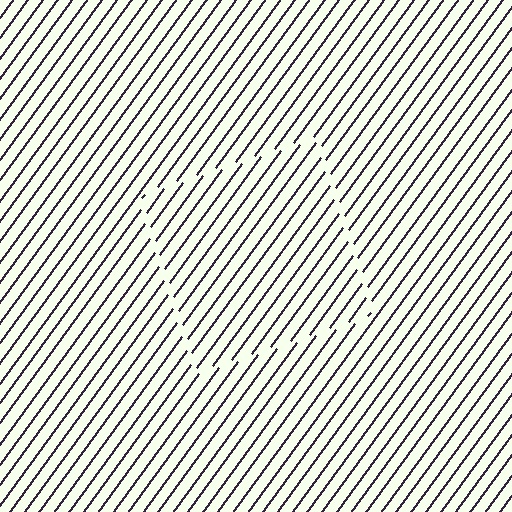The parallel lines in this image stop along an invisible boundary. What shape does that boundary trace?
An illusory square. The interior of the shape contains the same grating, shifted by half a period — the contour is defined by the phase discontinuity where line-ends from the inner and outer gratings abut.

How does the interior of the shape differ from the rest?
The interior of the shape contains the same grating, shifted by half a period — the contour is defined by the phase discontinuity where line-ends from the inner and outer gratings abut.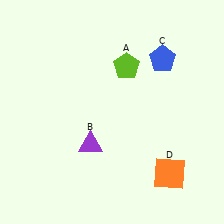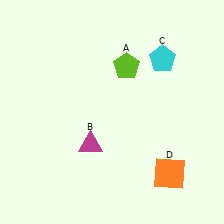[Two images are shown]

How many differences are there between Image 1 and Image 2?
There are 2 differences between the two images.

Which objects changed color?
B changed from purple to magenta. C changed from blue to cyan.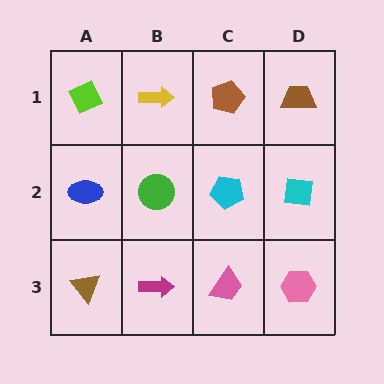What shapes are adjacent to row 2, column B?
A yellow arrow (row 1, column B), a magenta arrow (row 3, column B), a blue ellipse (row 2, column A), a cyan pentagon (row 2, column C).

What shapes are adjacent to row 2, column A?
A lime diamond (row 1, column A), a brown triangle (row 3, column A), a green circle (row 2, column B).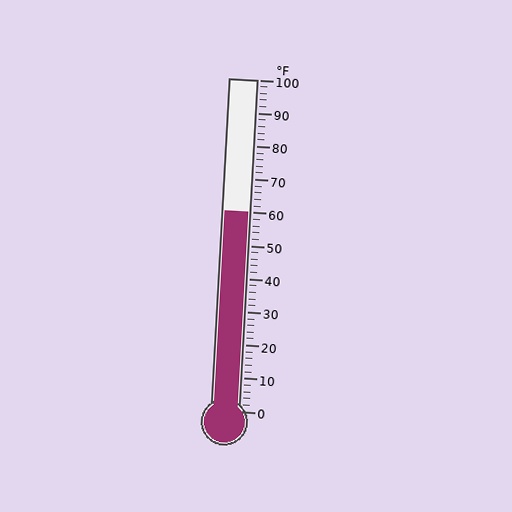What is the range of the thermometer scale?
The thermometer scale ranges from 0°F to 100°F.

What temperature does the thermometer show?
The thermometer shows approximately 60°F.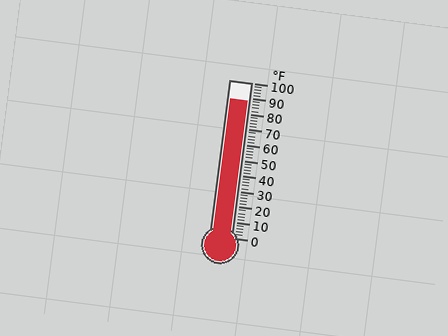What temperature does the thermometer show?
The thermometer shows approximately 88°F.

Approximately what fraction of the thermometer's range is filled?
The thermometer is filled to approximately 90% of its range.